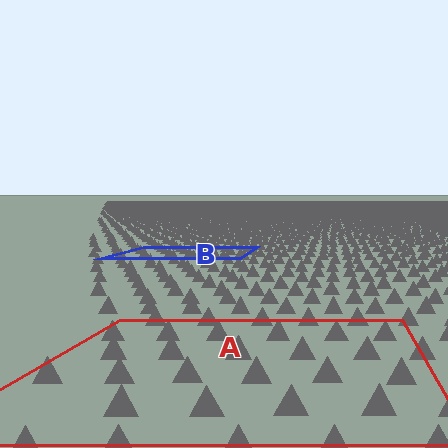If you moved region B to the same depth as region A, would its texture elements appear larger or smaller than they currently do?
They would appear larger. At a closer depth, the same texture elements are projected at a bigger on-screen size.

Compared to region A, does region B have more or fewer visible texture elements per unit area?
Region B has more texture elements per unit area — they are packed more densely because it is farther away.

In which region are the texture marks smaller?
The texture marks are smaller in region B, because it is farther away.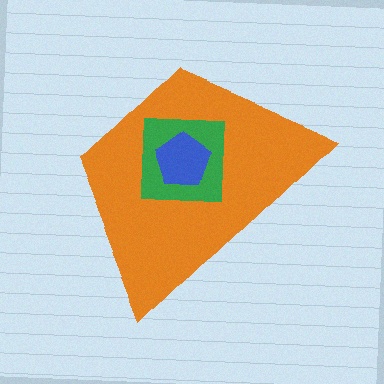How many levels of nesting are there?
3.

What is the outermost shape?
The orange trapezoid.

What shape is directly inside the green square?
The blue pentagon.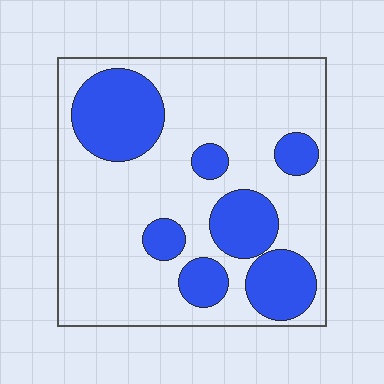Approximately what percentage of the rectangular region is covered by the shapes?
Approximately 30%.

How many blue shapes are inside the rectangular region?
7.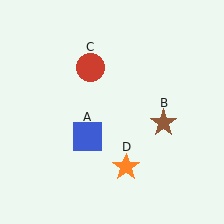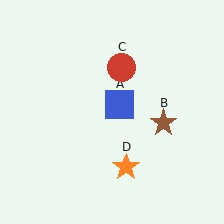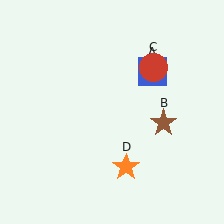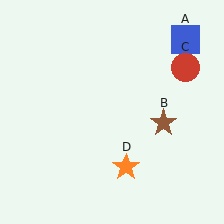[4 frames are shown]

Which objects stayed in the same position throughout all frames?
Brown star (object B) and orange star (object D) remained stationary.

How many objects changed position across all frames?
2 objects changed position: blue square (object A), red circle (object C).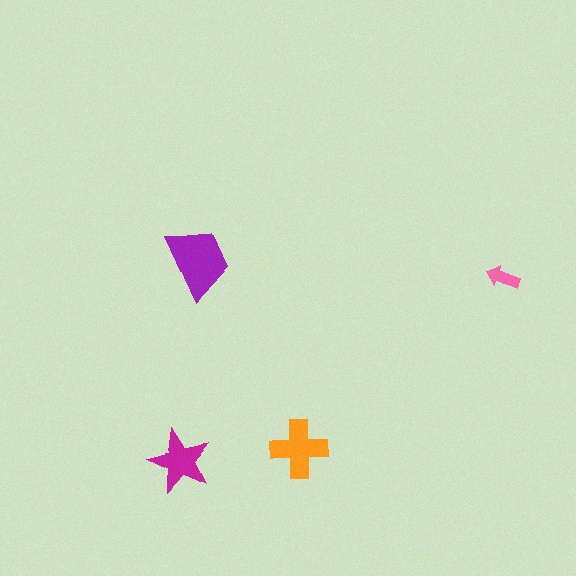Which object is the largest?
The purple trapezoid.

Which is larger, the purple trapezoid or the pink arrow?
The purple trapezoid.